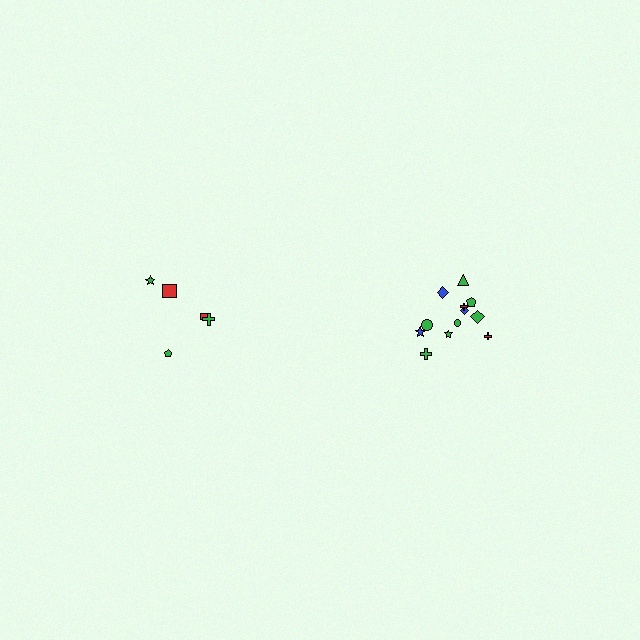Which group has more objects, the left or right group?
The right group.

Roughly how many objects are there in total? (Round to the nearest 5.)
Roughly 15 objects in total.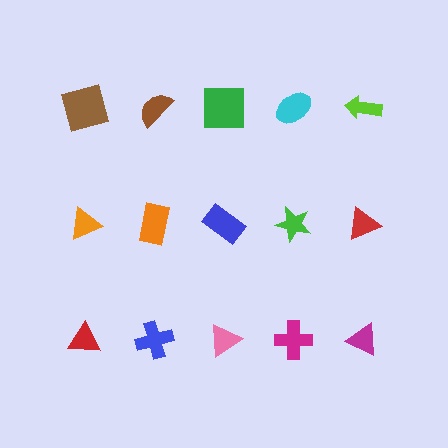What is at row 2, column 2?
An orange rectangle.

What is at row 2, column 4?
A green star.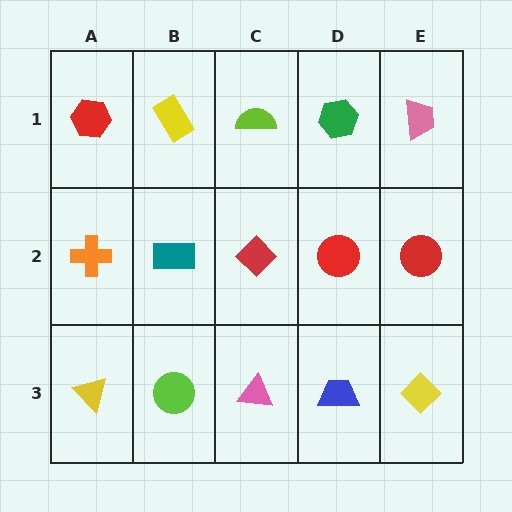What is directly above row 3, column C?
A red diamond.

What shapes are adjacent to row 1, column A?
An orange cross (row 2, column A), a yellow rectangle (row 1, column B).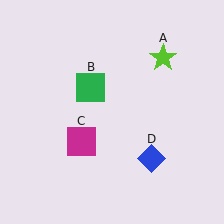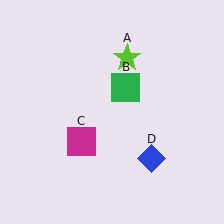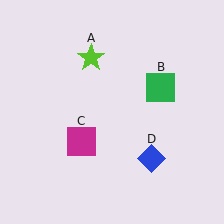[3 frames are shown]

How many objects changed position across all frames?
2 objects changed position: lime star (object A), green square (object B).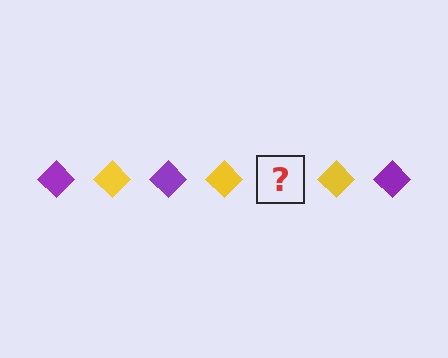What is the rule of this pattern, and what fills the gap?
The rule is that the pattern cycles through purple, yellow diamonds. The gap should be filled with a purple diamond.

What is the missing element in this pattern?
The missing element is a purple diamond.